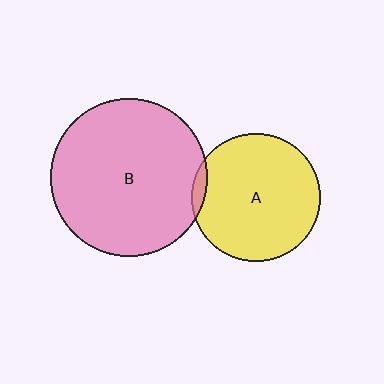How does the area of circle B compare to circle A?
Approximately 1.5 times.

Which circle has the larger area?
Circle B (pink).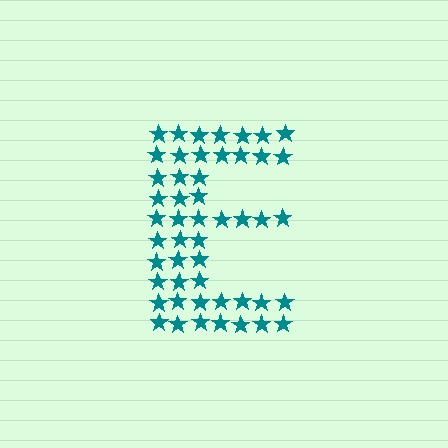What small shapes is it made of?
It is made of small stars.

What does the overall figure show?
The overall figure shows the letter E.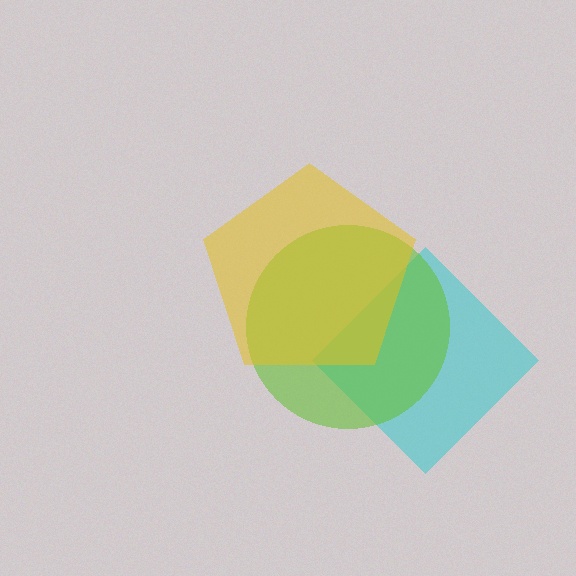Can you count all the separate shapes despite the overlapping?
Yes, there are 3 separate shapes.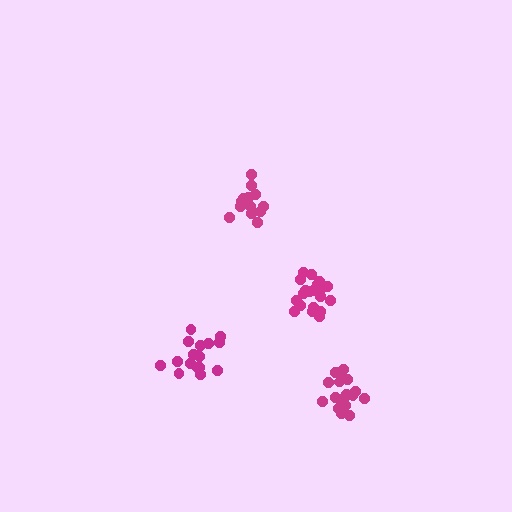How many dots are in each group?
Group 1: 20 dots, Group 2: 15 dots, Group 3: 21 dots, Group 4: 17 dots (73 total).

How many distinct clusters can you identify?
There are 4 distinct clusters.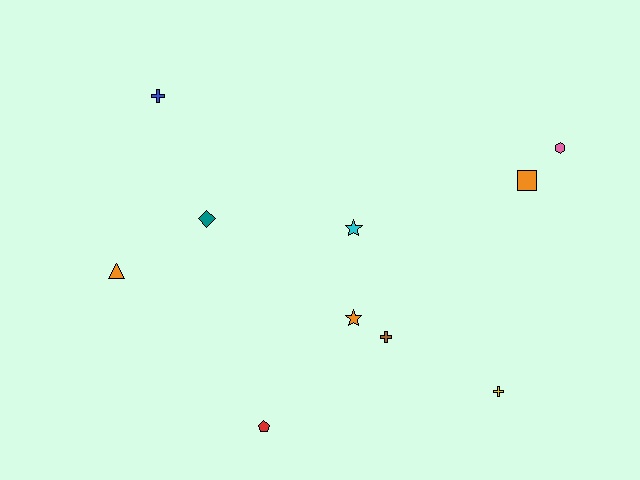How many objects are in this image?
There are 10 objects.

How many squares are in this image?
There is 1 square.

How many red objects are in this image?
There is 1 red object.